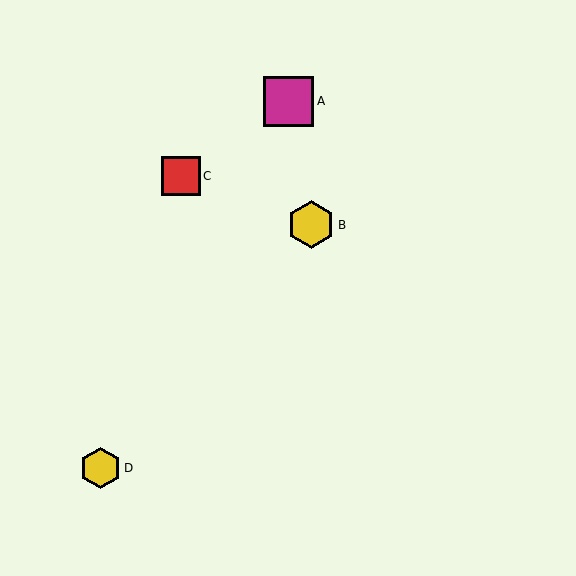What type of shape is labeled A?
Shape A is a magenta square.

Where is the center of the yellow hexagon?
The center of the yellow hexagon is at (100, 468).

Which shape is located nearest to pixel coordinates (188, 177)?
The red square (labeled C) at (181, 176) is nearest to that location.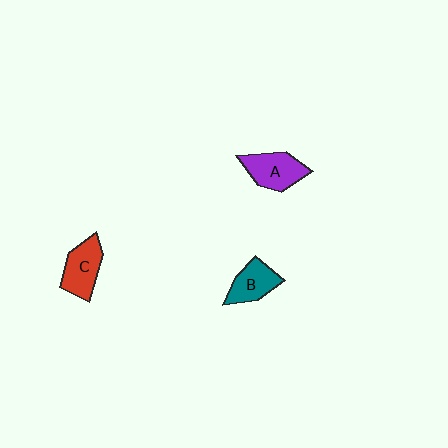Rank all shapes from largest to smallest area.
From largest to smallest: A (purple), C (red), B (teal).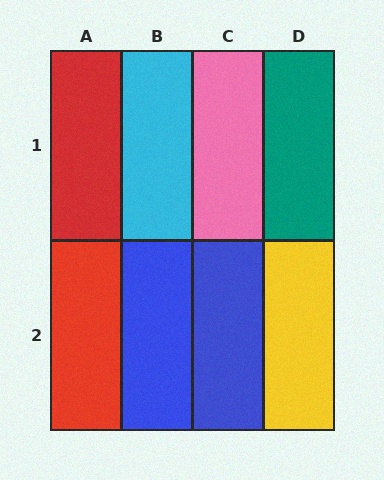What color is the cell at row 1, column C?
Pink.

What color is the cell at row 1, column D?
Teal.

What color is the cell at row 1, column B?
Cyan.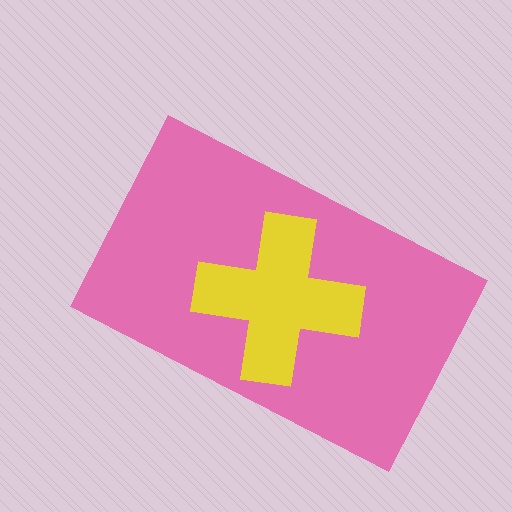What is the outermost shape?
The pink rectangle.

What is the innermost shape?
The yellow cross.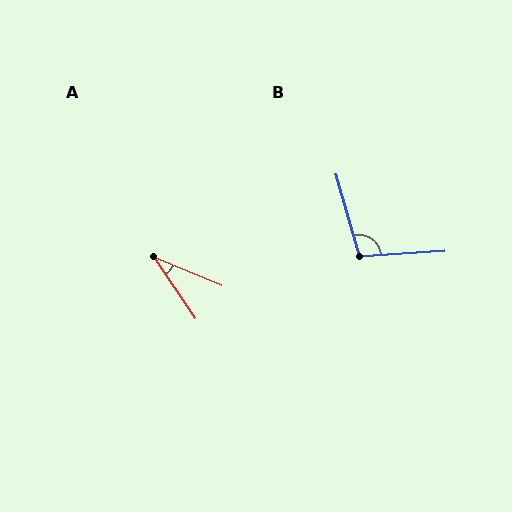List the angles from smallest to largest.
A (34°), B (103°).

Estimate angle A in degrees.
Approximately 34 degrees.